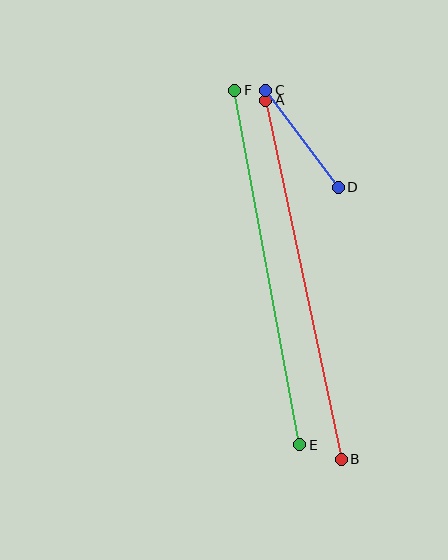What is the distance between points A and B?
The distance is approximately 367 pixels.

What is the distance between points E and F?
The distance is approximately 361 pixels.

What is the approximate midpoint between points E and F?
The midpoint is at approximately (267, 268) pixels.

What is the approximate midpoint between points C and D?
The midpoint is at approximately (302, 139) pixels.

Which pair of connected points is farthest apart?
Points A and B are farthest apart.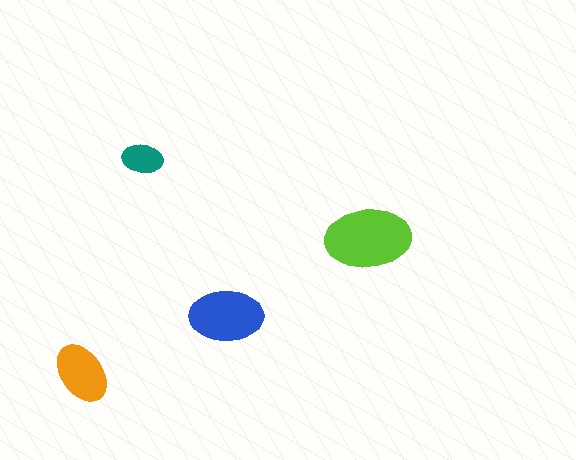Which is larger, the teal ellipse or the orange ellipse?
The orange one.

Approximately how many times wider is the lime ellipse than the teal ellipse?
About 2 times wider.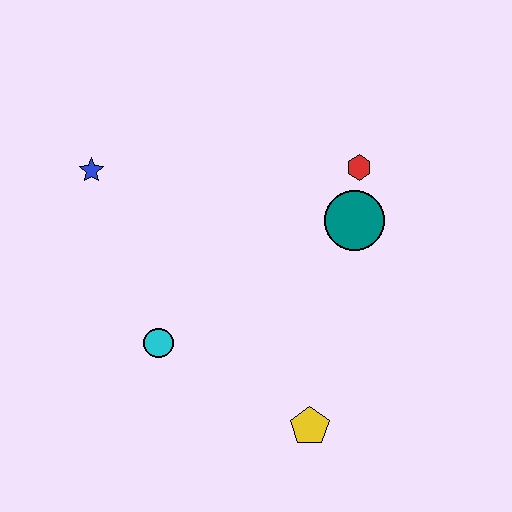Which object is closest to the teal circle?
The red hexagon is closest to the teal circle.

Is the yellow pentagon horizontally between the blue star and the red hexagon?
Yes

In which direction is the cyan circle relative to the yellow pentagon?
The cyan circle is to the left of the yellow pentagon.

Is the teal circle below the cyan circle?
No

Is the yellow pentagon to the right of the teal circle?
No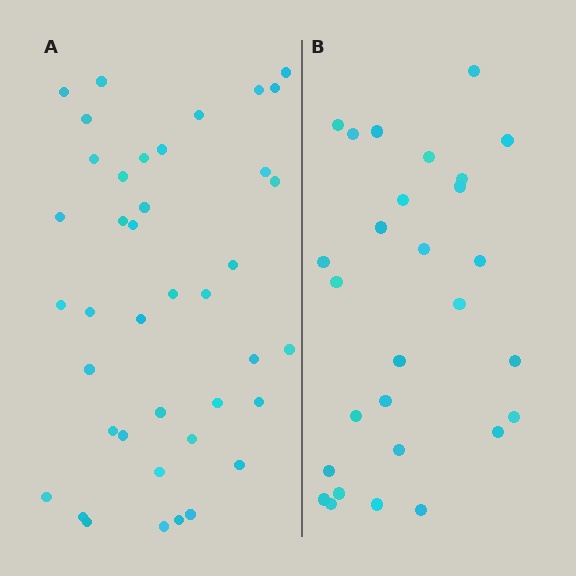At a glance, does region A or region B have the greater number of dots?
Region A (the left region) has more dots.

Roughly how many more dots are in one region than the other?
Region A has roughly 12 or so more dots than region B.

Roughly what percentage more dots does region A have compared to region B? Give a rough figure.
About 45% more.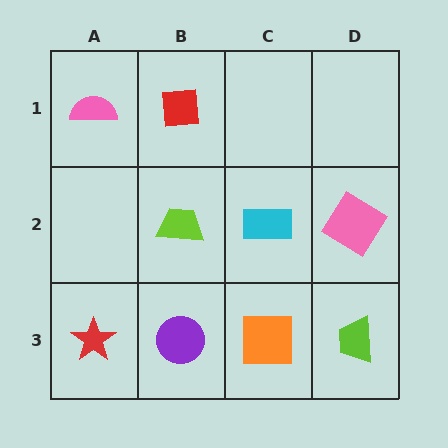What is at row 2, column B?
A lime trapezoid.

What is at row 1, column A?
A pink semicircle.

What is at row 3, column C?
An orange square.